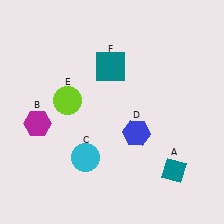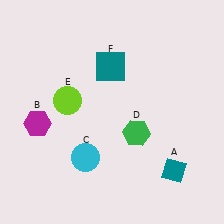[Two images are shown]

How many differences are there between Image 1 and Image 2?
There is 1 difference between the two images.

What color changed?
The hexagon (D) changed from blue in Image 1 to green in Image 2.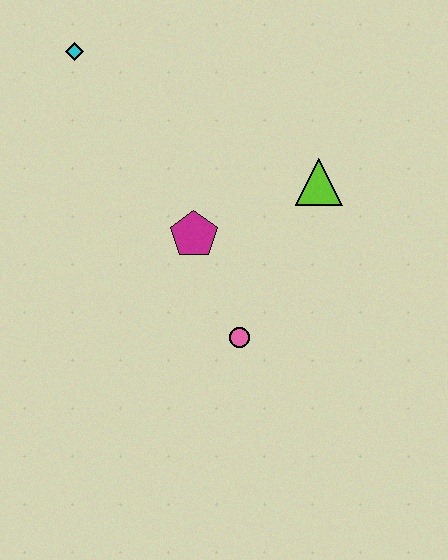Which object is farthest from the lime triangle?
The cyan diamond is farthest from the lime triangle.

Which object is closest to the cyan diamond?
The magenta pentagon is closest to the cyan diamond.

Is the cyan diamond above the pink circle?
Yes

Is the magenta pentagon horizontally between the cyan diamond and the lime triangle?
Yes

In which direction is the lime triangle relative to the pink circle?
The lime triangle is above the pink circle.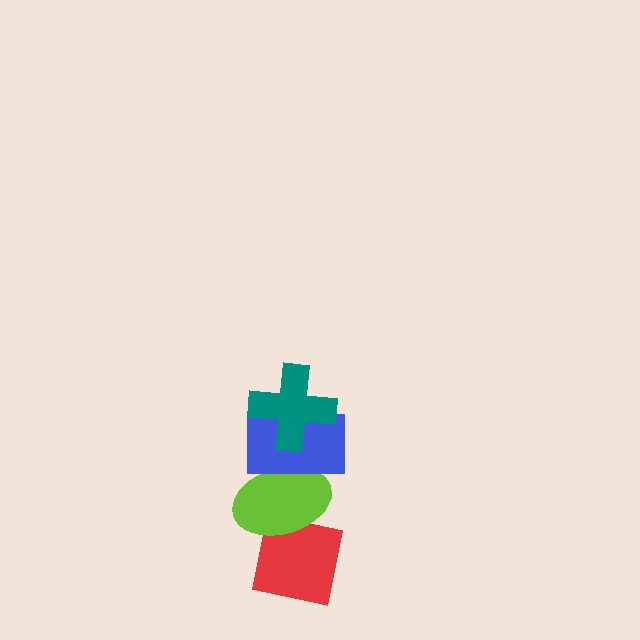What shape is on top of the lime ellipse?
The blue rectangle is on top of the lime ellipse.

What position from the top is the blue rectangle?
The blue rectangle is 2nd from the top.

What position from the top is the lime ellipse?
The lime ellipse is 3rd from the top.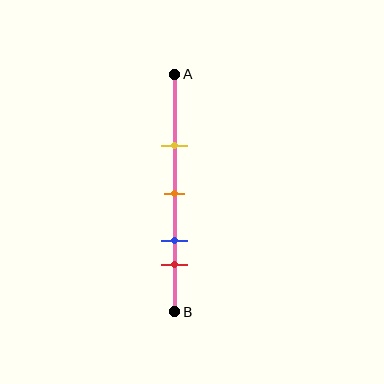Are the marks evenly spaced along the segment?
No, the marks are not evenly spaced.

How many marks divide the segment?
There are 4 marks dividing the segment.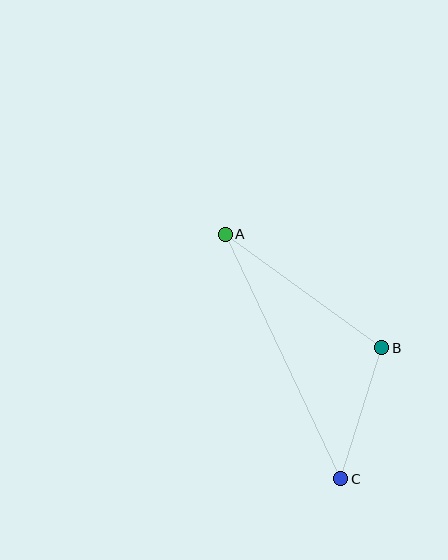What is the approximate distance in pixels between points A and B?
The distance between A and B is approximately 193 pixels.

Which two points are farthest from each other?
Points A and C are farthest from each other.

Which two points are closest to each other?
Points B and C are closest to each other.